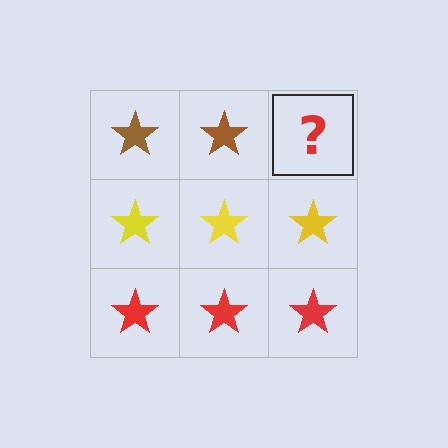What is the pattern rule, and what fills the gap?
The rule is that each row has a consistent color. The gap should be filled with a brown star.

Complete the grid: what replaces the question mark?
The question mark should be replaced with a brown star.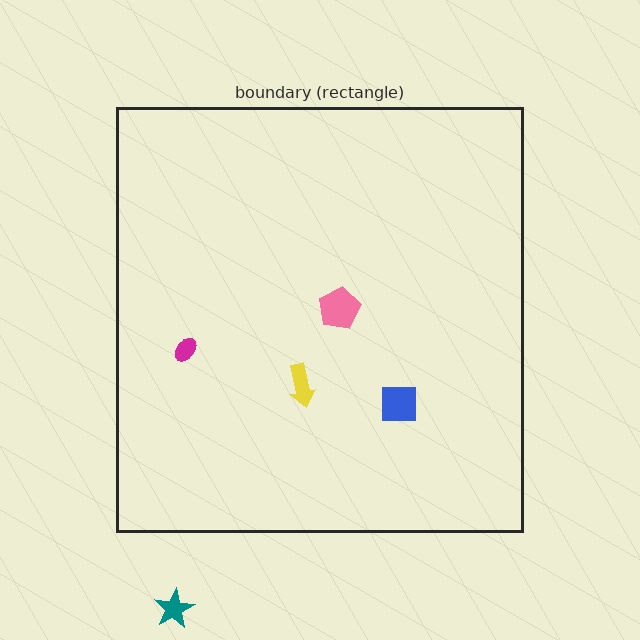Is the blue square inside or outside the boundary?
Inside.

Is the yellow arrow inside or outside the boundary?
Inside.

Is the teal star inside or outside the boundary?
Outside.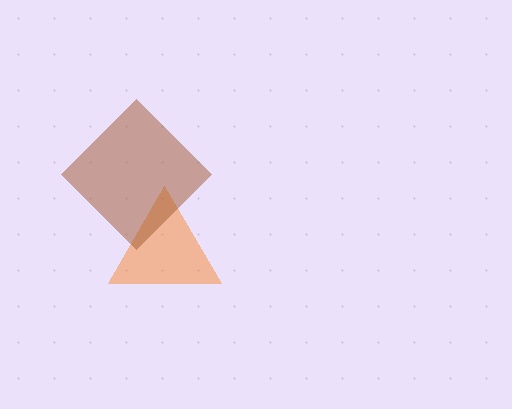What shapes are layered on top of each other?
The layered shapes are: an orange triangle, a brown diamond.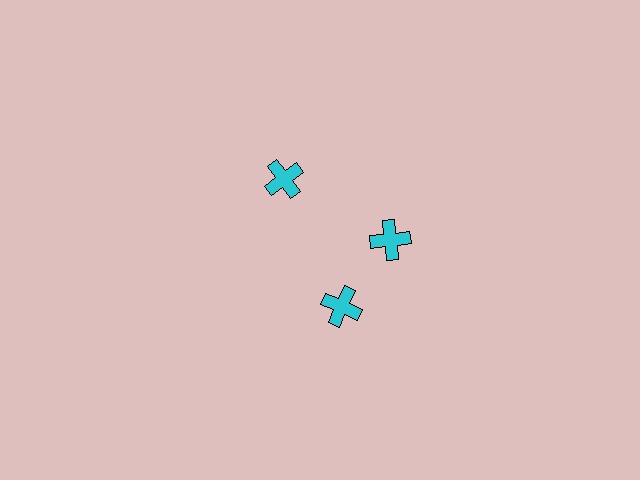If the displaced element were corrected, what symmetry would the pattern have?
It would have 3-fold rotational symmetry — the pattern would map onto itself every 120 degrees.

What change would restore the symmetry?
The symmetry would be restored by rotating it back into even spacing with its neighbors so that all 3 crosses sit at equal angles and equal distance from the center.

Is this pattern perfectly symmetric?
No. The 3 cyan crosses are arranged in a ring, but one element near the 7 o'clock position is rotated out of alignment along the ring, breaking the 3-fold rotational symmetry.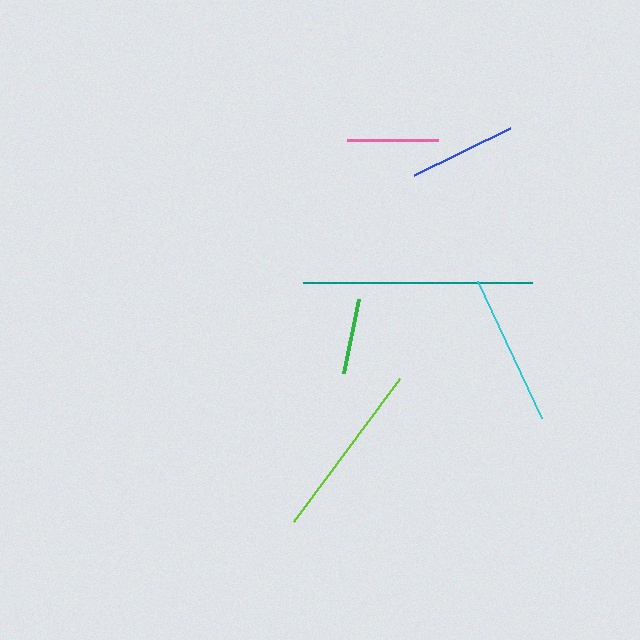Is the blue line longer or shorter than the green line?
The blue line is longer than the green line.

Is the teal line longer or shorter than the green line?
The teal line is longer than the green line.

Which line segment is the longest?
The teal line is the longest at approximately 229 pixels.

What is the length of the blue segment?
The blue segment is approximately 108 pixels long.